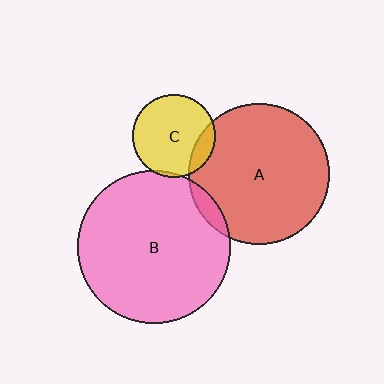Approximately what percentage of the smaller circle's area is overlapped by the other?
Approximately 5%.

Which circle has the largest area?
Circle B (pink).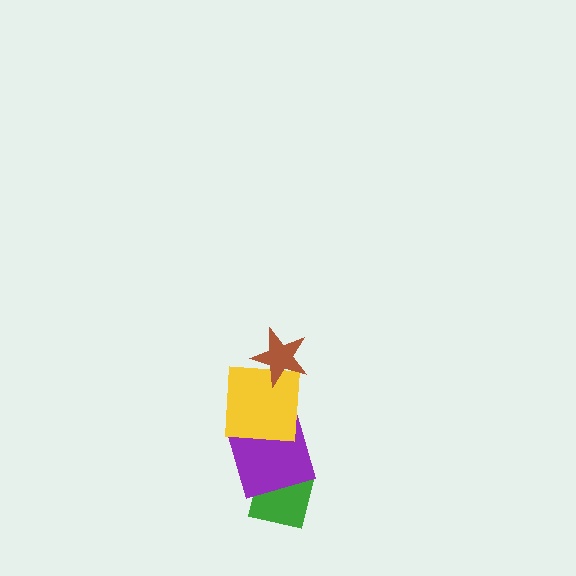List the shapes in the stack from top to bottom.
From top to bottom: the brown star, the yellow square, the purple square, the green square.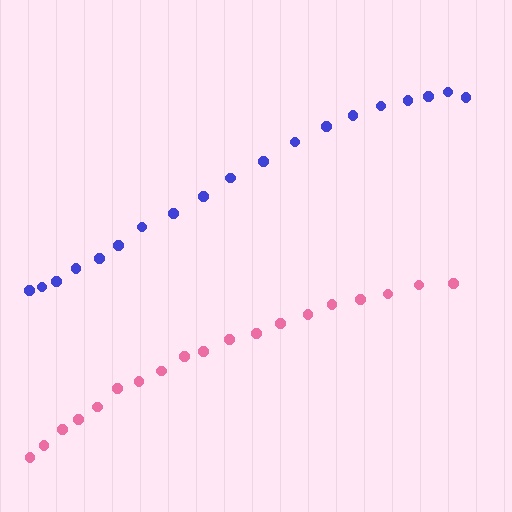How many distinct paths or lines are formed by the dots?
There are 2 distinct paths.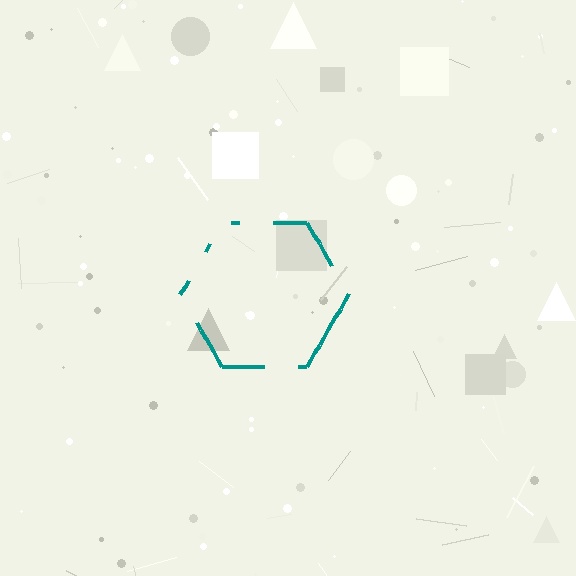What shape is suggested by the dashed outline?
The dashed outline suggests a hexagon.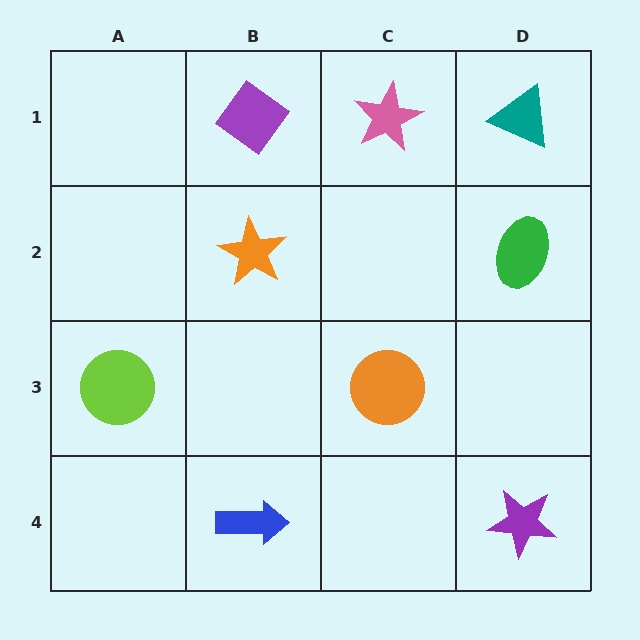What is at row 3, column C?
An orange circle.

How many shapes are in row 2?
2 shapes.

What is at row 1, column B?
A purple diamond.